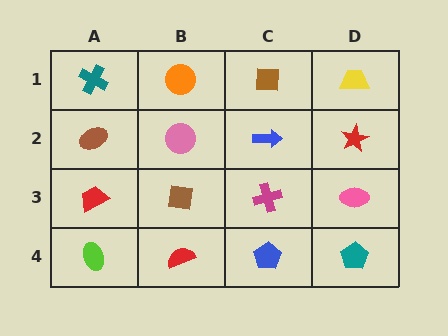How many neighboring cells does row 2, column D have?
3.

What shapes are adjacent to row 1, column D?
A red star (row 2, column D), a brown square (row 1, column C).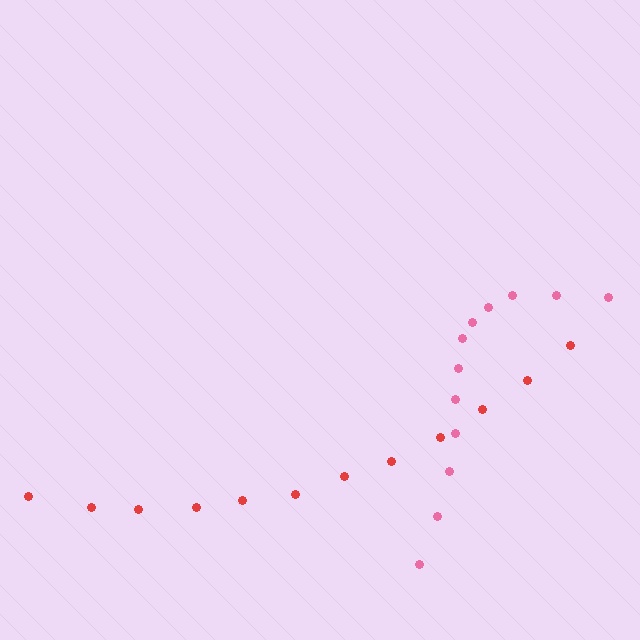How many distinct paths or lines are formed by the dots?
There are 2 distinct paths.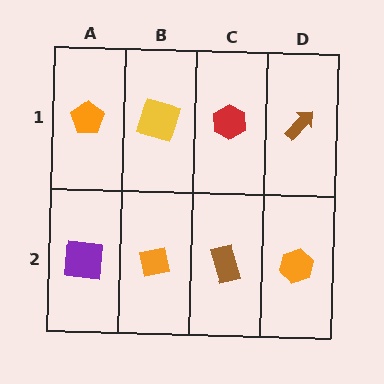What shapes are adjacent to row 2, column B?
A yellow square (row 1, column B), a purple square (row 2, column A), a brown rectangle (row 2, column C).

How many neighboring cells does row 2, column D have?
2.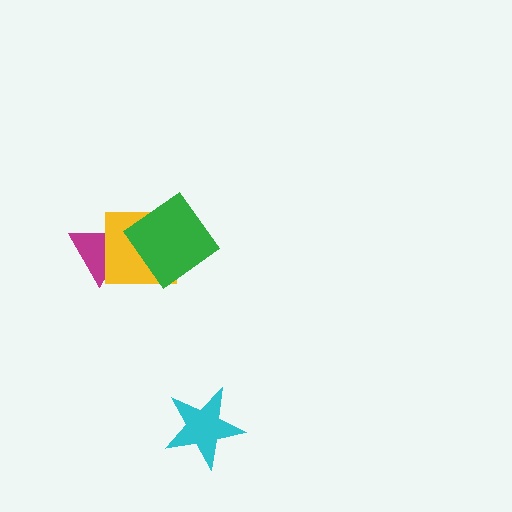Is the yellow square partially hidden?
Yes, it is partially covered by another shape.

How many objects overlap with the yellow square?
2 objects overlap with the yellow square.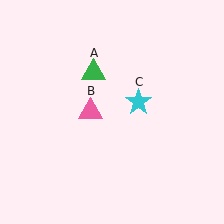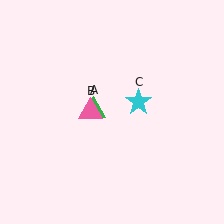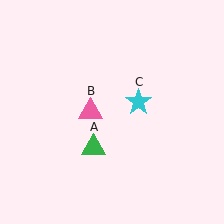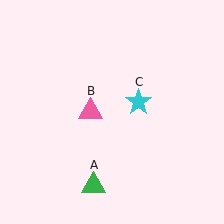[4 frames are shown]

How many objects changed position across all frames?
1 object changed position: green triangle (object A).